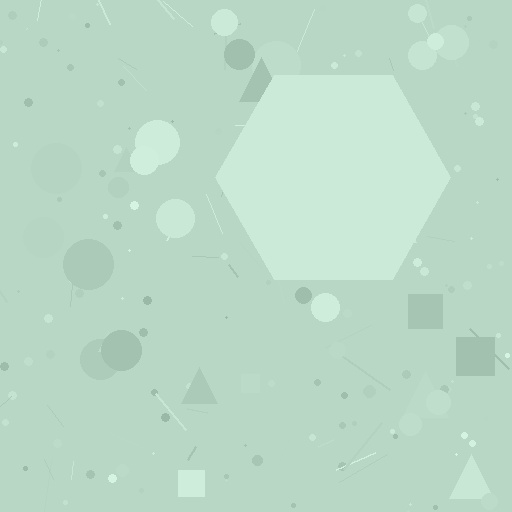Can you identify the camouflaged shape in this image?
The camouflaged shape is a hexagon.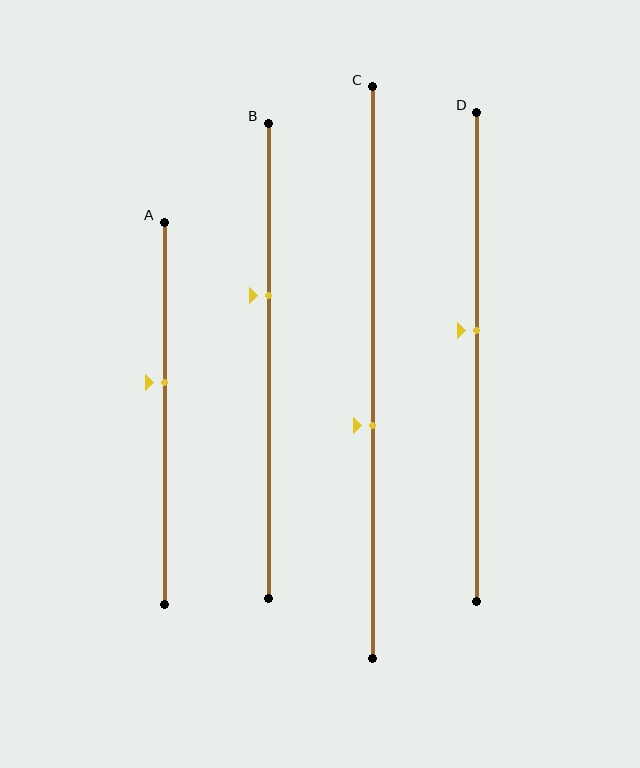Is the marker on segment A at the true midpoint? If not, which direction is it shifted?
No, the marker on segment A is shifted upward by about 8% of the segment length.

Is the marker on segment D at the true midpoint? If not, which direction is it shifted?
No, the marker on segment D is shifted upward by about 5% of the segment length.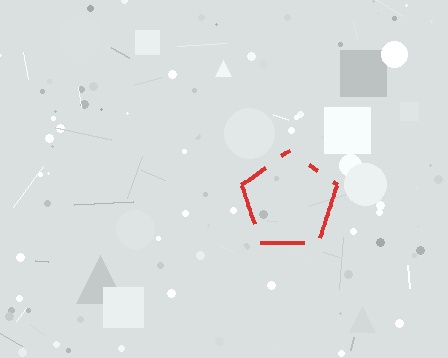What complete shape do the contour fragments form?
The contour fragments form a pentagon.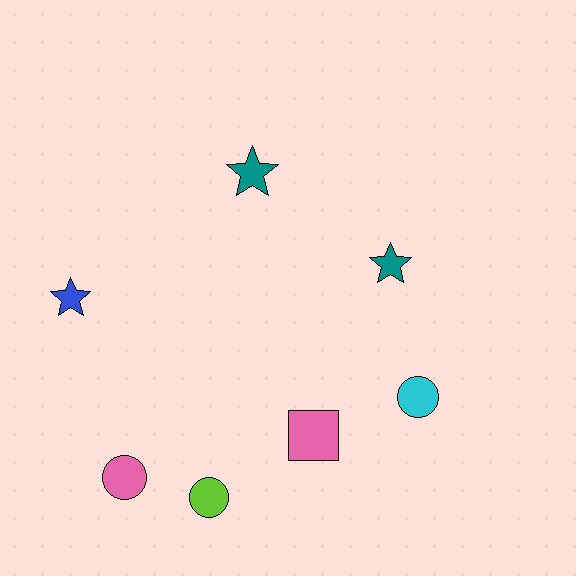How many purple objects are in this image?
There are no purple objects.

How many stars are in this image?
There are 3 stars.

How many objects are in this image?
There are 7 objects.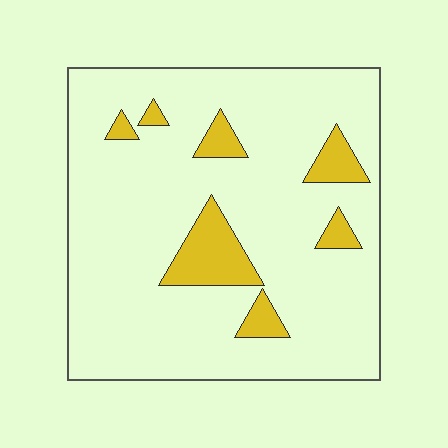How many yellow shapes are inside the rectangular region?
7.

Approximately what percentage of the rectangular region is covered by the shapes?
Approximately 10%.